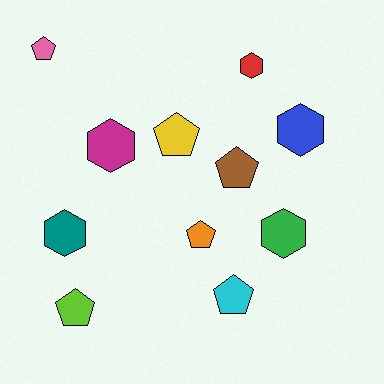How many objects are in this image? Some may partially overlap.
There are 11 objects.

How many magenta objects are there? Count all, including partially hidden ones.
There is 1 magenta object.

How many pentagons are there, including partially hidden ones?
There are 6 pentagons.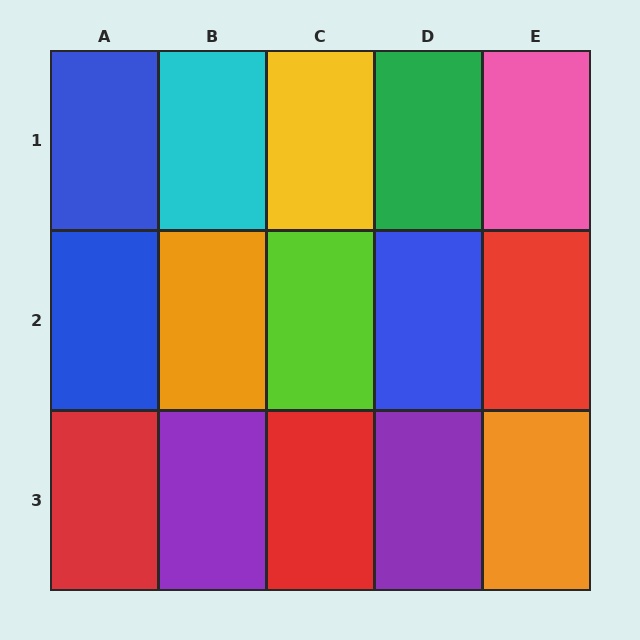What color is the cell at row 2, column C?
Lime.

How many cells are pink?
1 cell is pink.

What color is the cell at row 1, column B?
Cyan.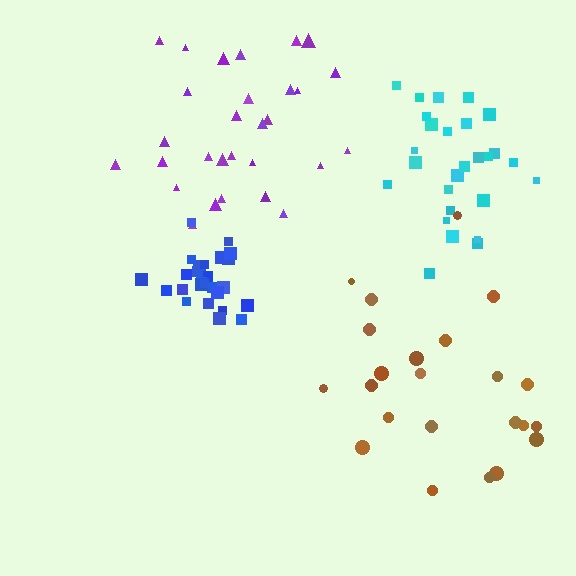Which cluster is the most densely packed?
Blue.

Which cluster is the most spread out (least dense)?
Purple.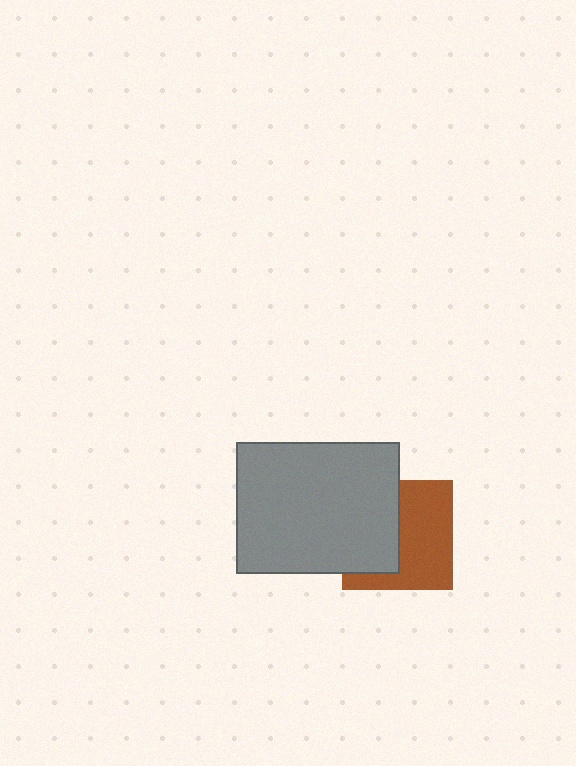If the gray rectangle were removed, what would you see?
You would see the complete brown square.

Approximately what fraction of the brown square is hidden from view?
Roughly 44% of the brown square is hidden behind the gray rectangle.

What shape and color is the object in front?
The object in front is a gray rectangle.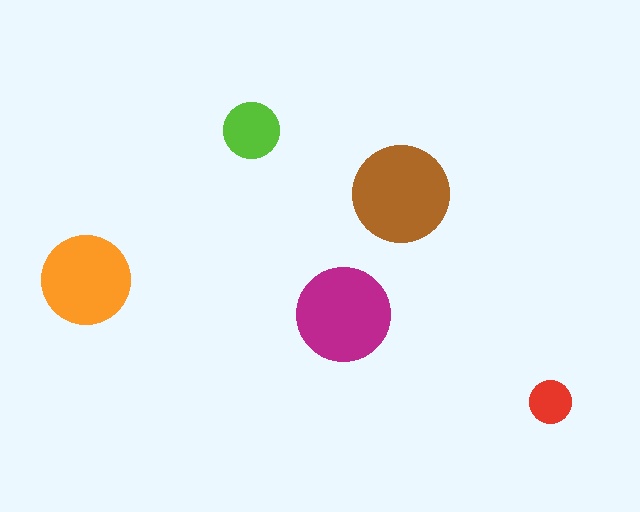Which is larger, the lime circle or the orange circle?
The orange one.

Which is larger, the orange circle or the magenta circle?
The magenta one.